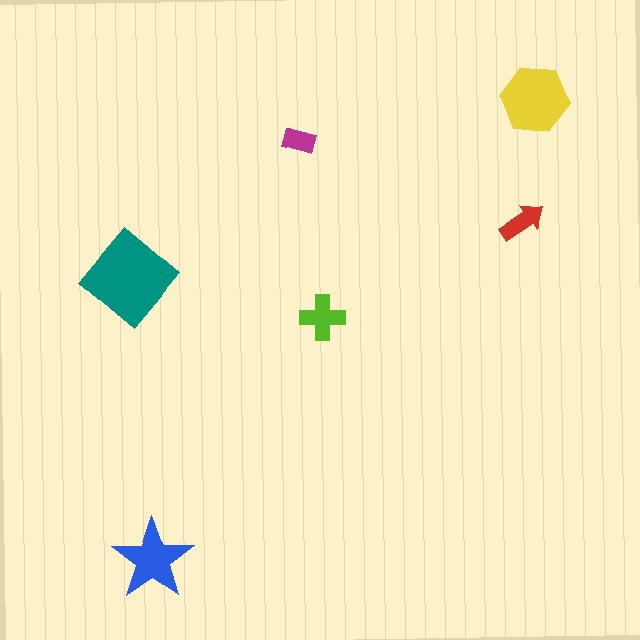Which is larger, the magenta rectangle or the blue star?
The blue star.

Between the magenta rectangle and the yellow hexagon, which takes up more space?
The yellow hexagon.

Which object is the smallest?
The magenta rectangle.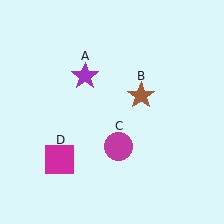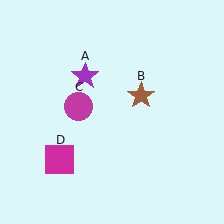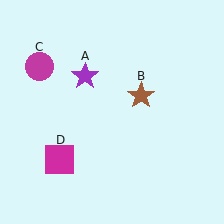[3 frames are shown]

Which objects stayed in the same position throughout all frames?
Purple star (object A) and brown star (object B) and magenta square (object D) remained stationary.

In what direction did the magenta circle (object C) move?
The magenta circle (object C) moved up and to the left.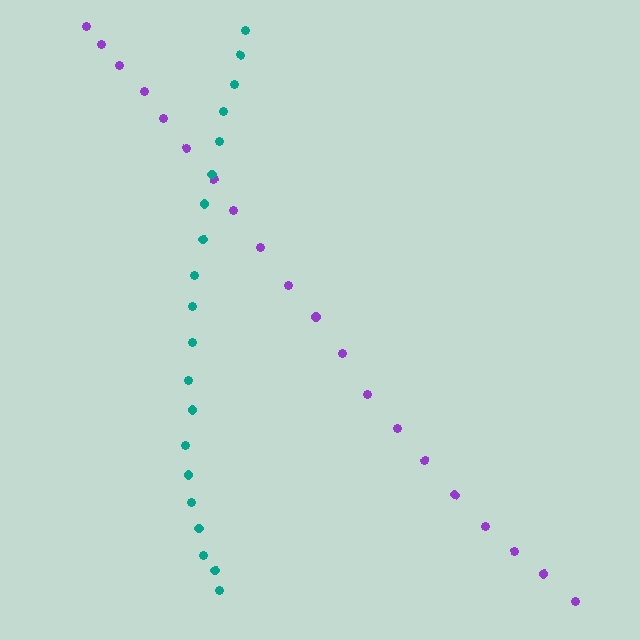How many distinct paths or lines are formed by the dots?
There are 2 distinct paths.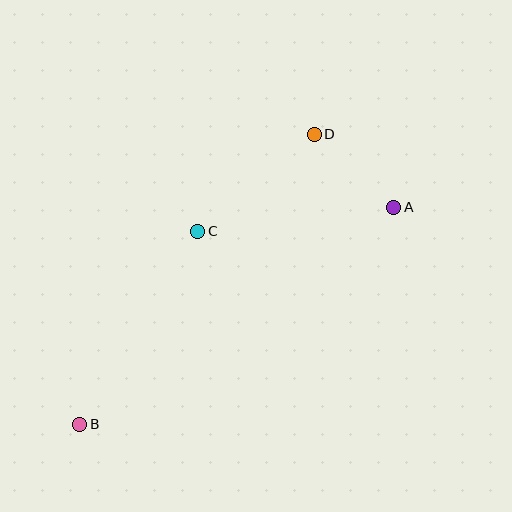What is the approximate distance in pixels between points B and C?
The distance between B and C is approximately 226 pixels.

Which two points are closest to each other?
Points A and D are closest to each other.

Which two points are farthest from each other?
Points A and B are farthest from each other.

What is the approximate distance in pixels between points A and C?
The distance between A and C is approximately 198 pixels.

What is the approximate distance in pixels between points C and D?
The distance between C and D is approximately 152 pixels.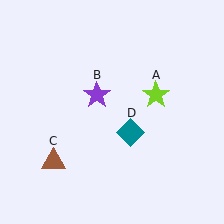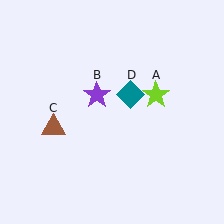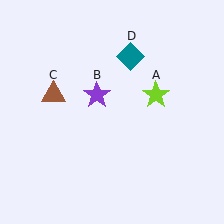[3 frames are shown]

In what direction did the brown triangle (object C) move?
The brown triangle (object C) moved up.